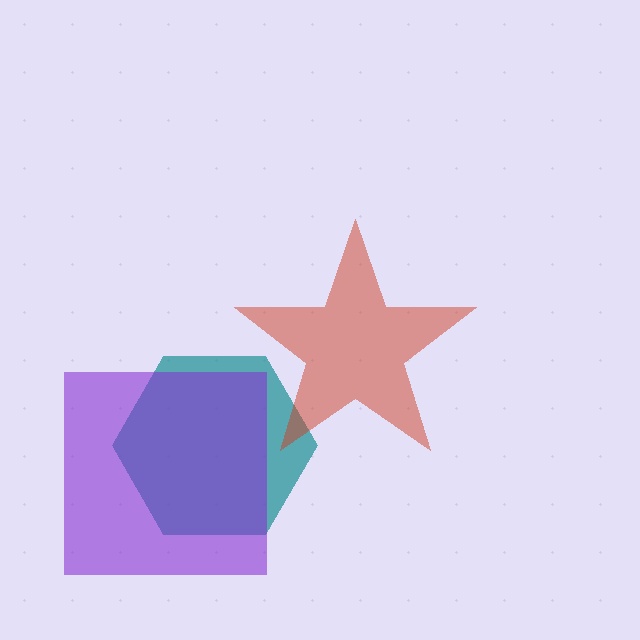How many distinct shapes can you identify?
There are 3 distinct shapes: a teal hexagon, a purple square, a red star.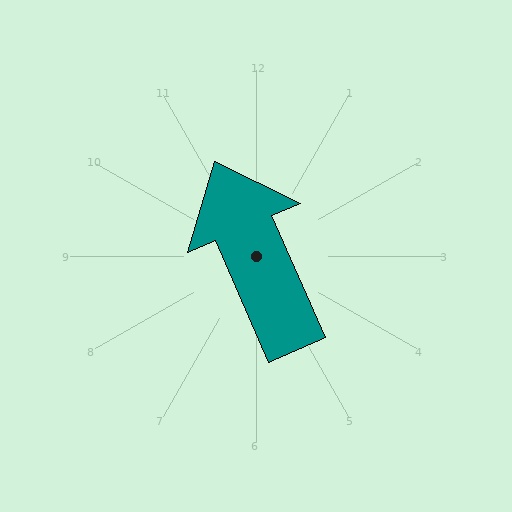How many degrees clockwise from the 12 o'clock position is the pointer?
Approximately 336 degrees.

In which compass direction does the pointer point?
Northwest.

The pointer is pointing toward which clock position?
Roughly 11 o'clock.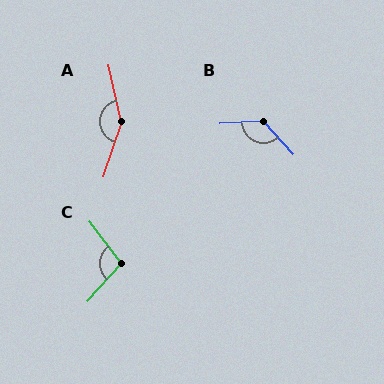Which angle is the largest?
A, at approximately 149 degrees.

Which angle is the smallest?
C, at approximately 102 degrees.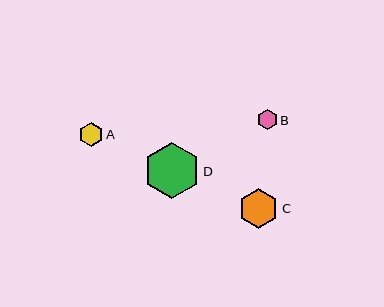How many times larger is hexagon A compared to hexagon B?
Hexagon A is approximately 1.2 times the size of hexagon B.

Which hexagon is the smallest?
Hexagon B is the smallest with a size of approximately 20 pixels.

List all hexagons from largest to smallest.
From largest to smallest: D, C, A, B.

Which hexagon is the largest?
Hexagon D is the largest with a size of approximately 56 pixels.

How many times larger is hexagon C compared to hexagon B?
Hexagon C is approximately 1.9 times the size of hexagon B.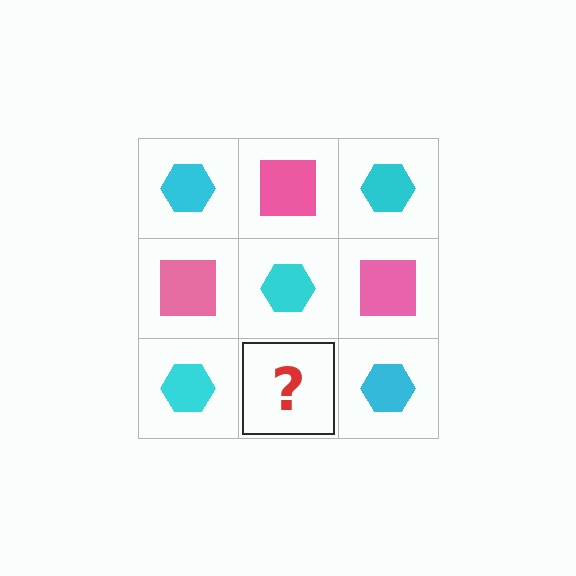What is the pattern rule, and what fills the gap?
The rule is that it alternates cyan hexagon and pink square in a checkerboard pattern. The gap should be filled with a pink square.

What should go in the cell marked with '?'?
The missing cell should contain a pink square.